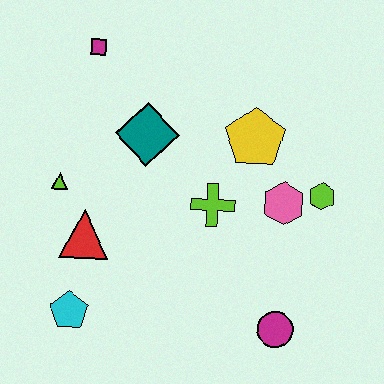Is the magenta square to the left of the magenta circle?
Yes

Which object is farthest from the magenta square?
The magenta circle is farthest from the magenta square.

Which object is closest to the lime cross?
The pink hexagon is closest to the lime cross.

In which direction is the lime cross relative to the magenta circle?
The lime cross is above the magenta circle.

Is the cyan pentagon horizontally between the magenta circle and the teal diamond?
No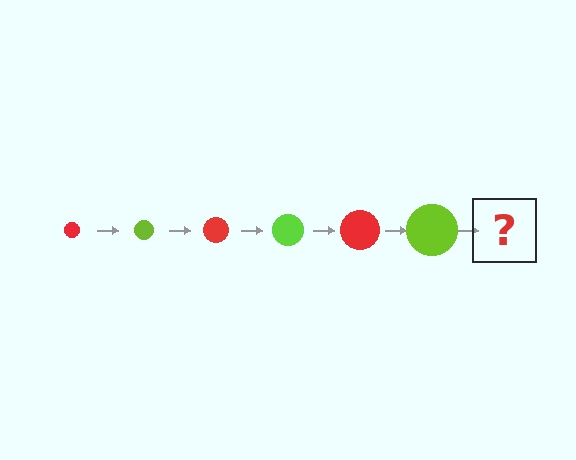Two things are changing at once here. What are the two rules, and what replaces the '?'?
The two rules are that the circle grows larger each step and the color cycles through red and lime. The '?' should be a red circle, larger than the previous one.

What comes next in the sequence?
The next element should be a red circle, larger than the previous one.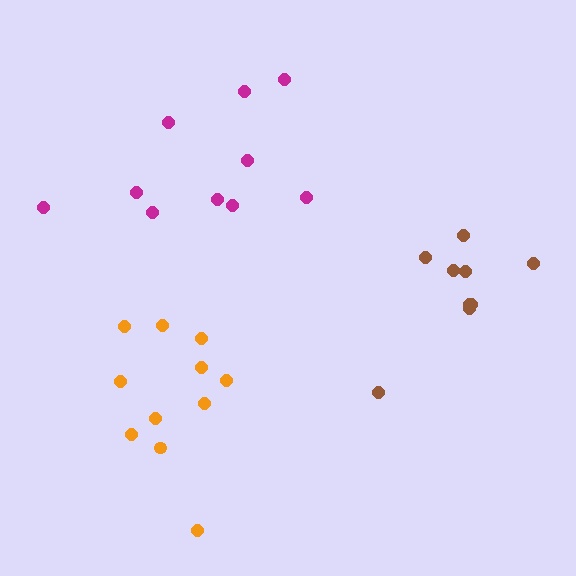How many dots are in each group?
Group 1: 10 dots, Group 2: 9 dots, Group 3: 11 dots (30 total).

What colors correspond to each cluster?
The clusters are colored: magenta, brown, orange.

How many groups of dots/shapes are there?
There are 3 groups.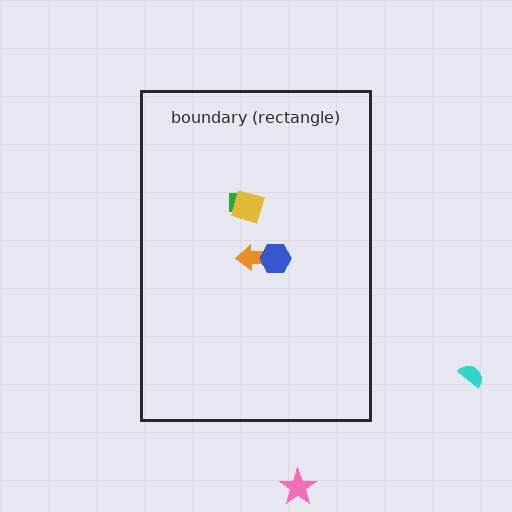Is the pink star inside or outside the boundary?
Outside.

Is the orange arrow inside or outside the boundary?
Inside.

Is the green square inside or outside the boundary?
Inside.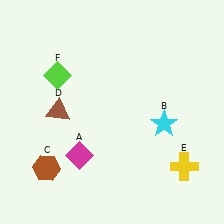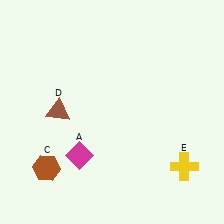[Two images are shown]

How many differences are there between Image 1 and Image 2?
There are 2 differences between the two images.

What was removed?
The cyan star (B), the lime diamond (F) were removed in Image 2.